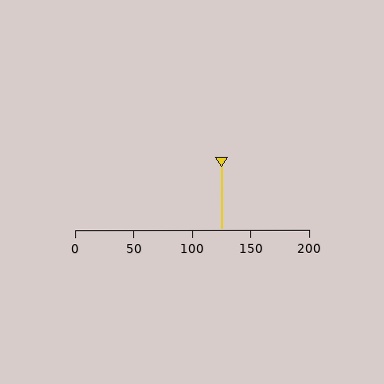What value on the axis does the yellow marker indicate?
The marker indicates approximately 125.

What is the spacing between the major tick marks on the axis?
The major ticks are spaced 50 apart.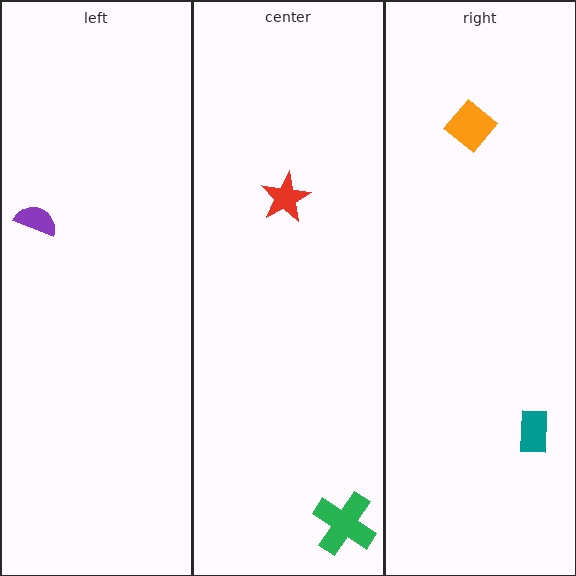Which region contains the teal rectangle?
The right region.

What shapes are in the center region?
The red star, the green cross.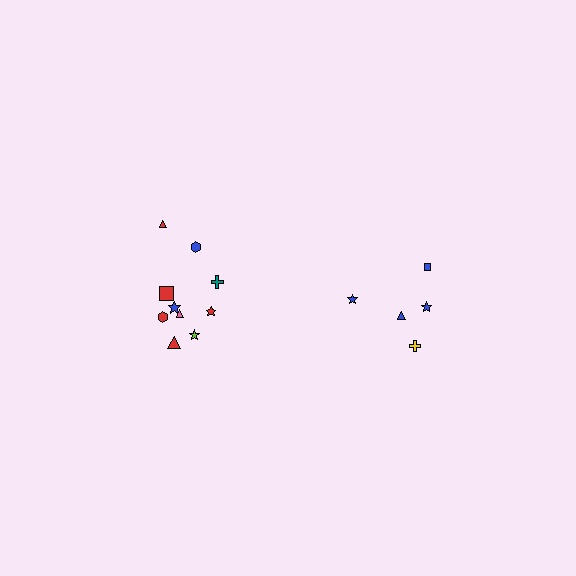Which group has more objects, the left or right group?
The left group.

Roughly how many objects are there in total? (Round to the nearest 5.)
Roughly 15 objects in total.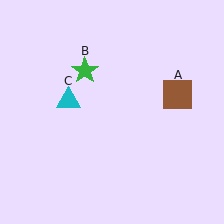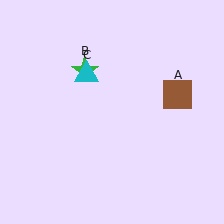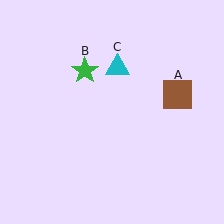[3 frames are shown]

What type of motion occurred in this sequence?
The cyan triangle (object C) rotated clockwise around the center of the scene.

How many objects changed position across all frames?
1 object changed position: cyan triangle (object C).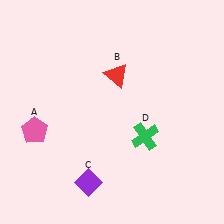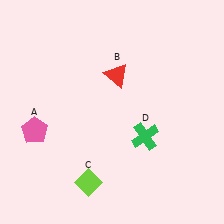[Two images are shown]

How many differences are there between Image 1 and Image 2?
There is 1 difference between the two images.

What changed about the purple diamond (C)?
In Image 1, C is purple. In Image 2, it changed to lime.